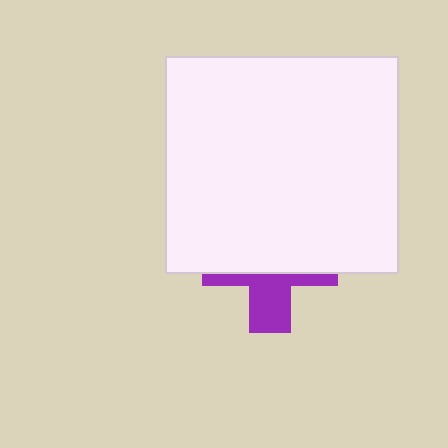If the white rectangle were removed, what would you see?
You would see the complete purple cross.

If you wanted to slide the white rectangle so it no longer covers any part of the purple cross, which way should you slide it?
Slide it up — that is the most direct way to separate the two shapes.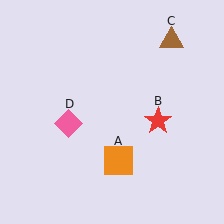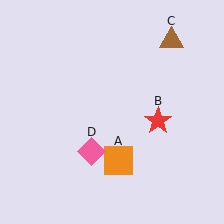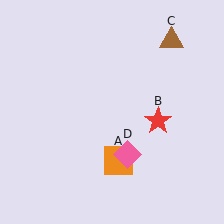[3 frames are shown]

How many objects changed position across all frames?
1 object changed position: pink diamond (object D).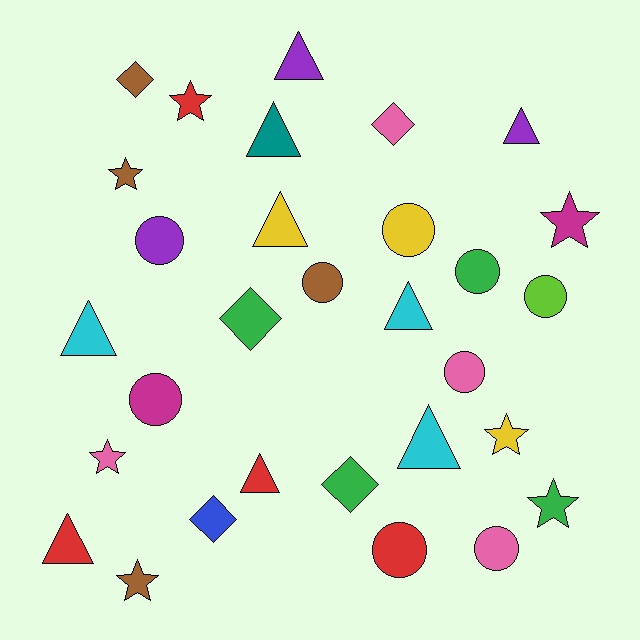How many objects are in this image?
There are 30 objects.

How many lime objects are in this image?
There is 1 lime object.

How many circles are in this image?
There are 9 circles.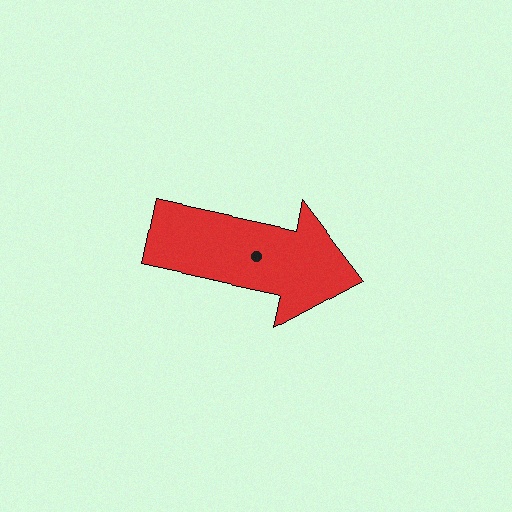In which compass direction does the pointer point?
East.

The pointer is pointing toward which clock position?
Roughly 3 o'clock.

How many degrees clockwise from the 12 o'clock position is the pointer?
Approximately 102 degrees.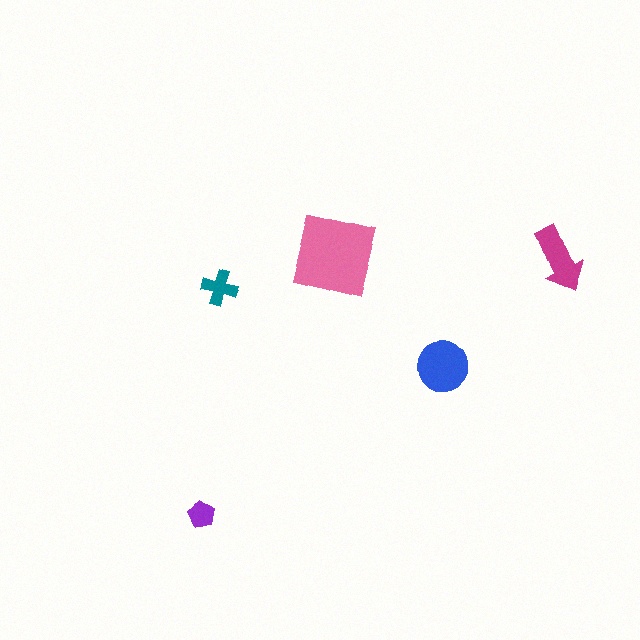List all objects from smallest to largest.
The purple pentagon, the teal cross, the magenta arrow, the blue circle, the pink square.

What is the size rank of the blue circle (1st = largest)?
2nd.